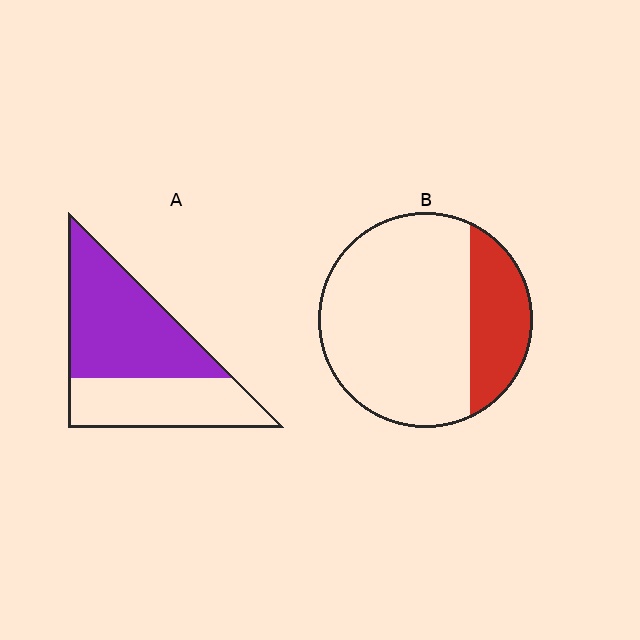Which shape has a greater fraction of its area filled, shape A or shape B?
Shape A.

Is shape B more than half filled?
No.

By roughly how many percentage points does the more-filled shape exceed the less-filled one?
By roughly 35 percentage points (A over B).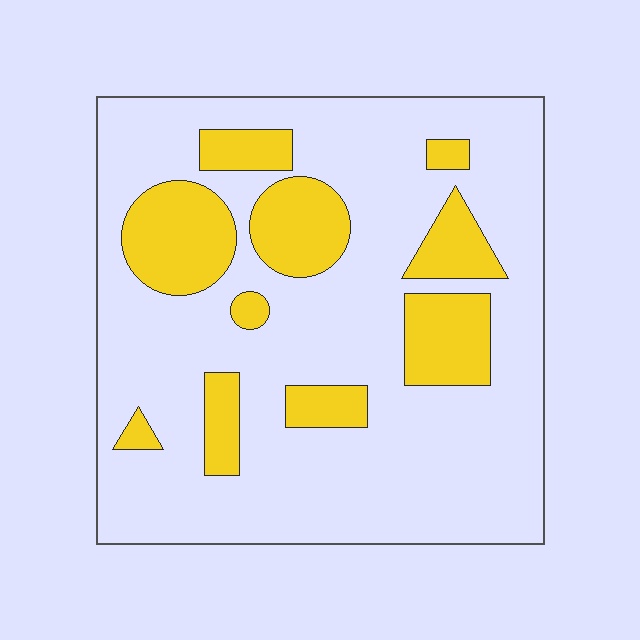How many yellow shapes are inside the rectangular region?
10.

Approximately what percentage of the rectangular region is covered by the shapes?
Approximately 25%.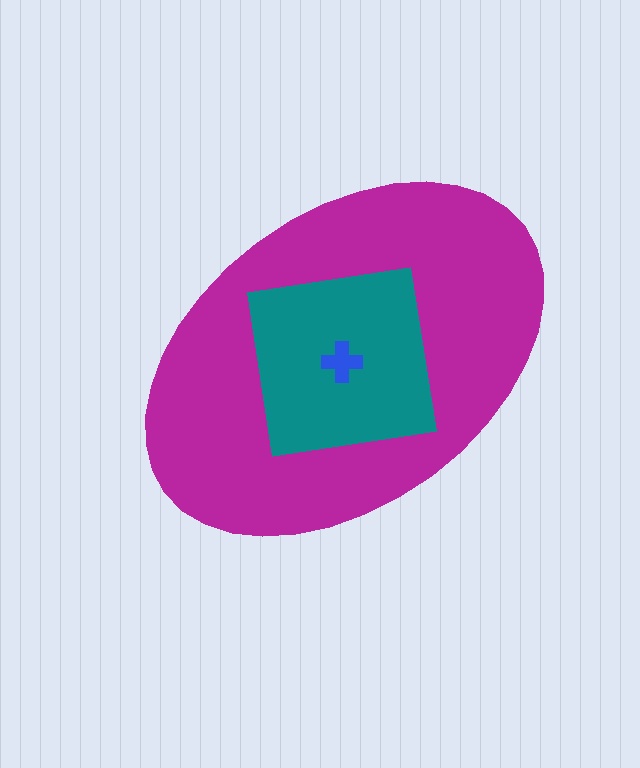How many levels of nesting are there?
3.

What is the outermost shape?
The magenta ellipse.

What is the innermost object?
The blue cross.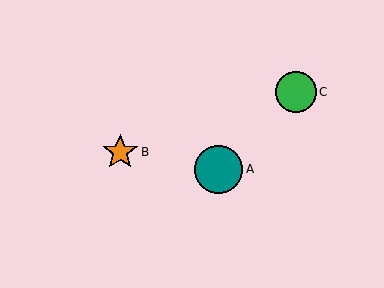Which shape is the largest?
The teal circle (labeled A) is the largest.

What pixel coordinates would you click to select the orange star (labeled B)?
Click at (120, 152) to select the orange star B.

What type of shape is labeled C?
Shape C is a green circle.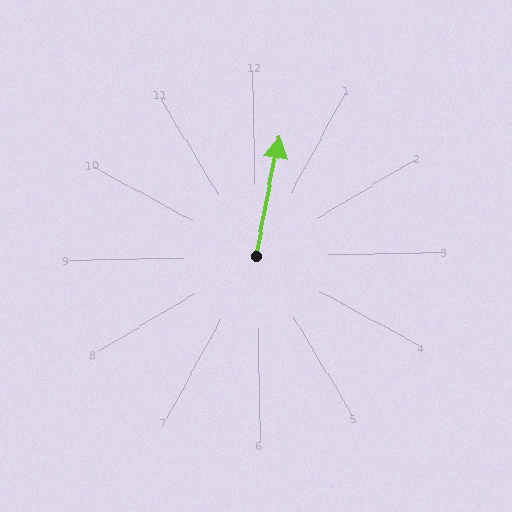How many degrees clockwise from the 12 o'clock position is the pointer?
Approximately 12 degrees.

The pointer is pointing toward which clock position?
Roughly 12 o'clock.